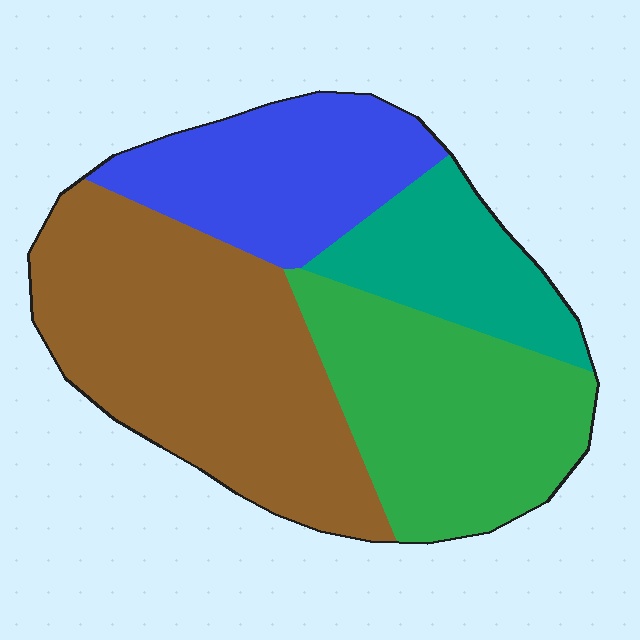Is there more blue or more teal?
Blue.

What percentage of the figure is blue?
Blue takes up about one fifth (1/5) of the figure.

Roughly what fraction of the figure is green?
Green takes up between a sixth and a third of the figure.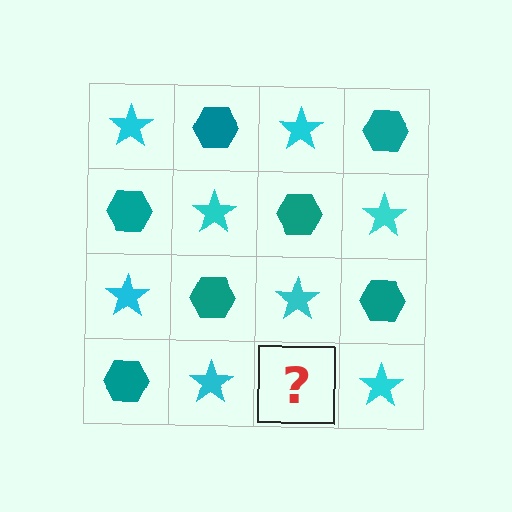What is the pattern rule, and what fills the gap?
The rule is that it alternates cyan star and teal hexagon in a checkerboard pattern. The gap should be filled with a teal hexagon.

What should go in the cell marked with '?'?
The missing cell should contain a teal hexagon.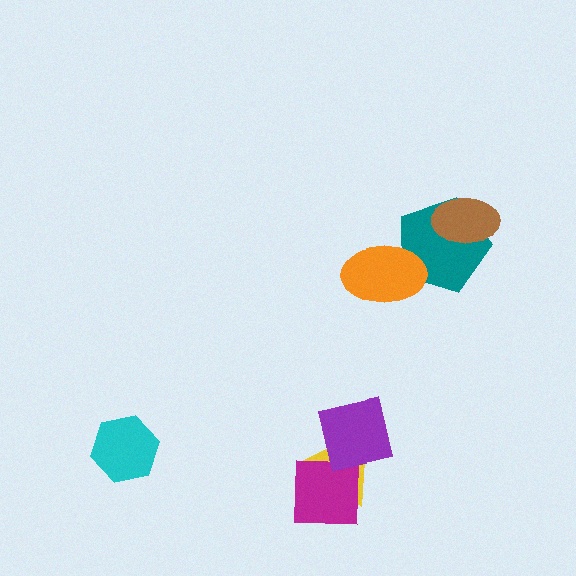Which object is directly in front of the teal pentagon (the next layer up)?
The brown ellipse is directly in front of the teal pentagon.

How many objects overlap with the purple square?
2 objects overlap with the purple square.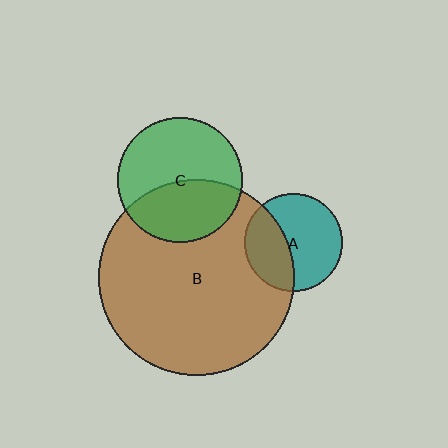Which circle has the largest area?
Circle B (brown).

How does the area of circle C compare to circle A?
Approximately 1.6 times.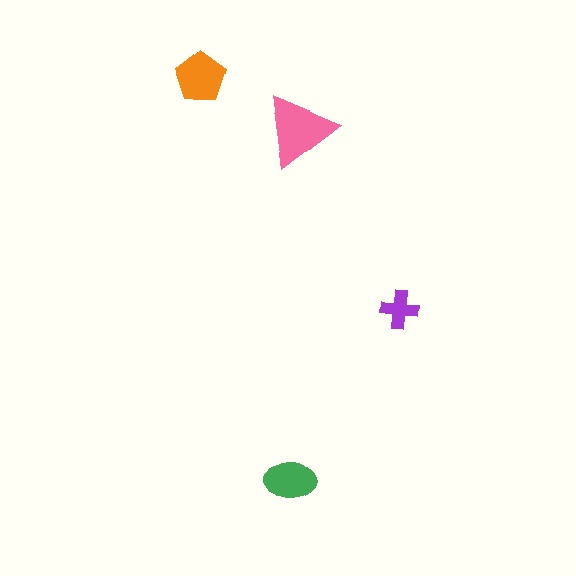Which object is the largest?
The pink triangle.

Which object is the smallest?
The purple cross.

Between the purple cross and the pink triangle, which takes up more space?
The pink triangle.